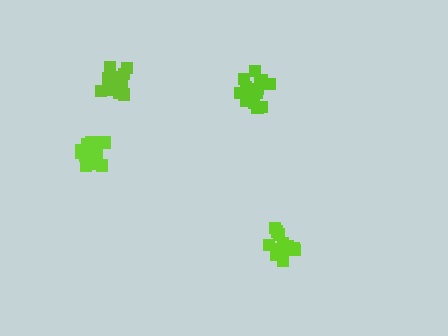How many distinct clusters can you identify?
There are 4 distinct clusters.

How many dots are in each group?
Group 1: 16 dots, Group 2: 13 dots, Group 3: 16 dots, Group 4: 18 dots (63 total).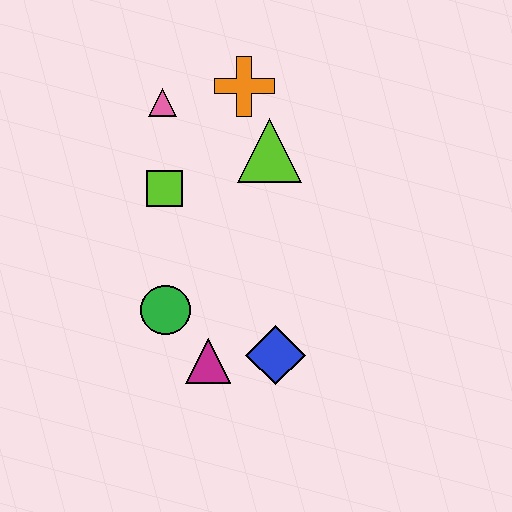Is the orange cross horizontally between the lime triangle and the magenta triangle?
Yes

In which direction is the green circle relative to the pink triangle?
The green circle is below the pink triangle.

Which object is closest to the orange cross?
The lime triangle is closest to the orange cross.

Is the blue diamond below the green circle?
Yes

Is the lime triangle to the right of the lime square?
Yes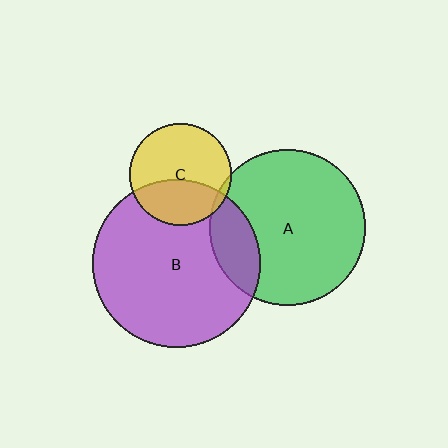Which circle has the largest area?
Circle B (purple).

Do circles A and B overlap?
Yes.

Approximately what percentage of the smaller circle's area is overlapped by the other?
Approximately 20%.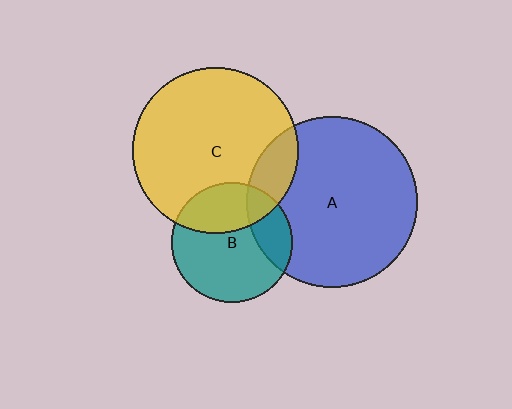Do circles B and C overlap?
Yes.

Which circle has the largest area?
Circle A (blue).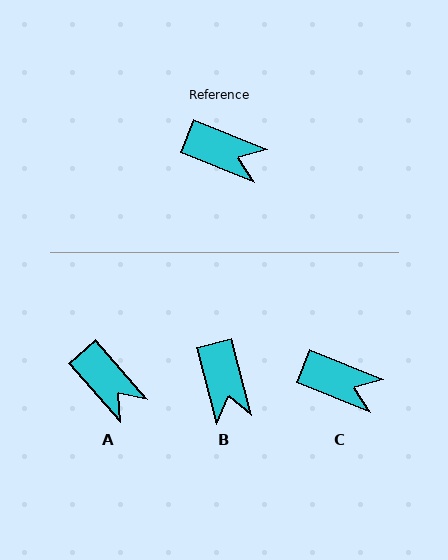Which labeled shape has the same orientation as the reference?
C.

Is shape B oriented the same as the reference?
No, it is off by about 53 degrees.